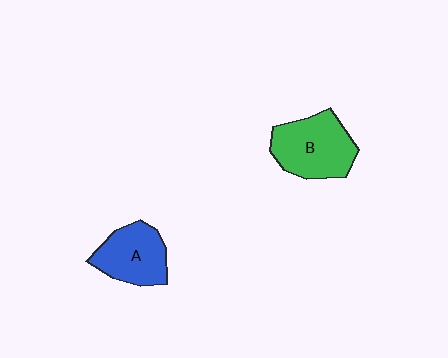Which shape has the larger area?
Shape B (green).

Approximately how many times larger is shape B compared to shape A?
Approximately 1.2 times.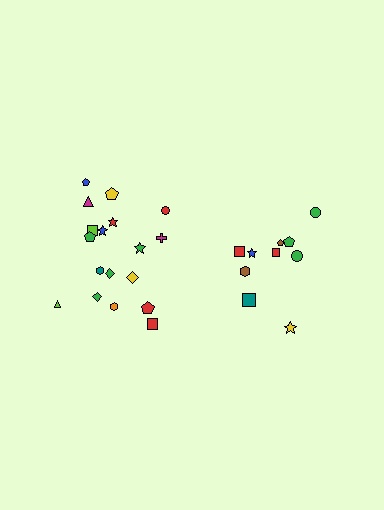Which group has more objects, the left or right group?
The left group.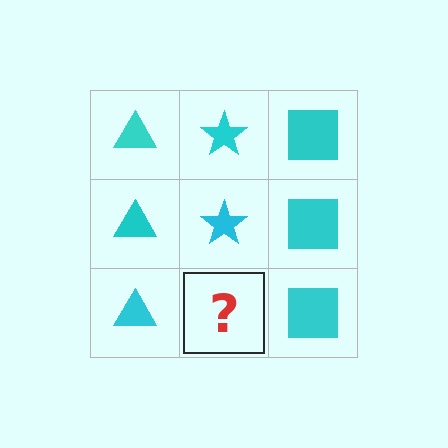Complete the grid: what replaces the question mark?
The question mark should be replaced with a cyan star.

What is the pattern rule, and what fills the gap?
The rule is that each column has a consistent shape. The gap should be filled with a cyan star.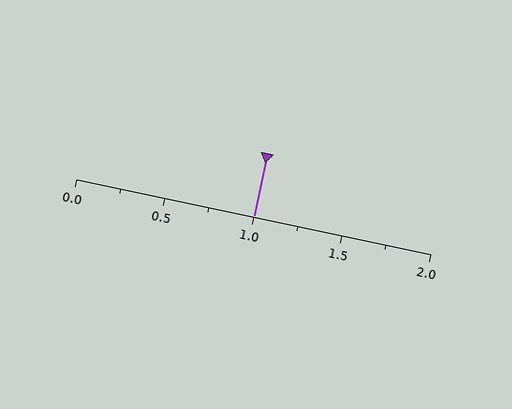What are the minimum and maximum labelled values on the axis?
The axis runs from 0.0 to 2.0.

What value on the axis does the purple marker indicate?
The marker indicates approximately 1.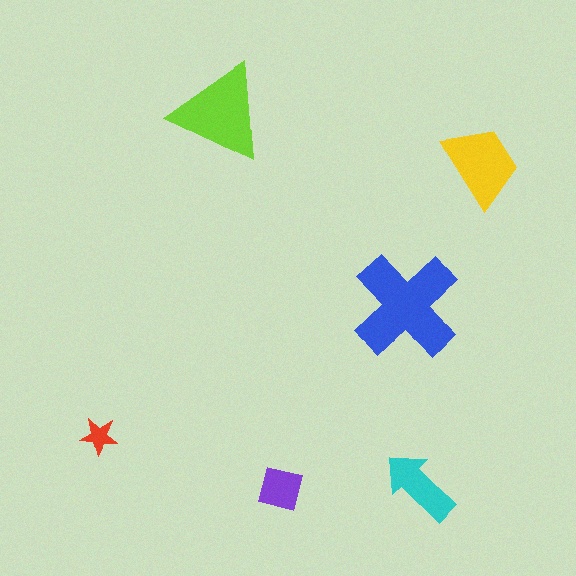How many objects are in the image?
There are 6 objects in the image.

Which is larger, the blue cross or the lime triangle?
The blue cross.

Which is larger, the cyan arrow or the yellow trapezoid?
The yellow trapezoid.